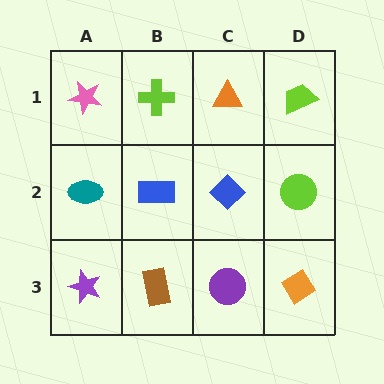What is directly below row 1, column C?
A blue diamond.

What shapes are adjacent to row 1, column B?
A blue rectangle (row 2, column B), a pink star (row 1, column A), an orange triangle (row 1, column C).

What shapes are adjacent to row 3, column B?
A blue rectangle (row 2, column B), a purple star (row 3, column A), a purple circle (row 3, column C).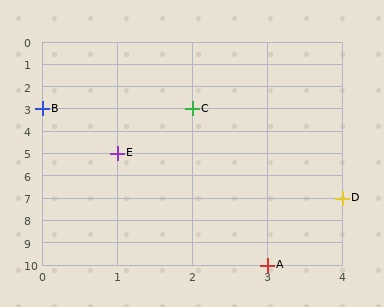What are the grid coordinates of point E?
Point E is at grid coordinates (1, 5).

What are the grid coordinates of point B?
Point B is at grid coordinates (0, 3).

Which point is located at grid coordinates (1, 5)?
Point E is at (1, 5).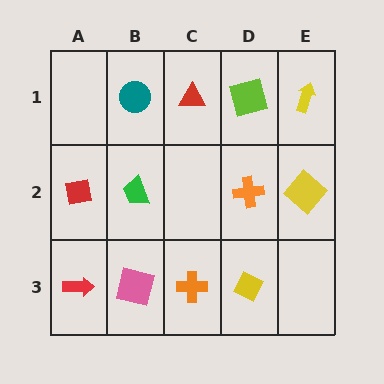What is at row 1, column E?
A yellow arrow.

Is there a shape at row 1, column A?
No, that cell is empty.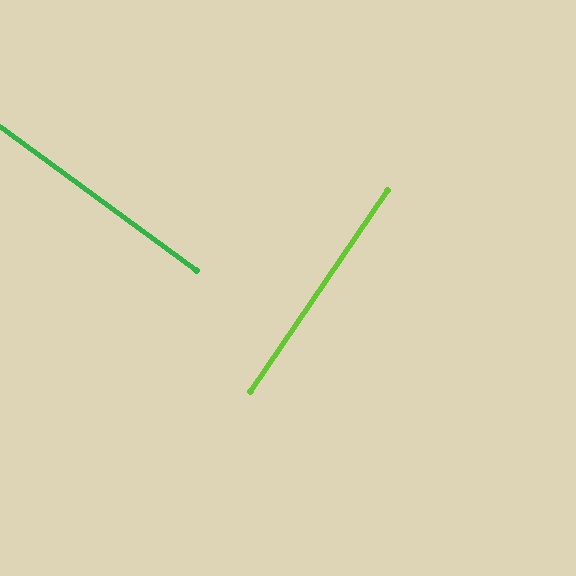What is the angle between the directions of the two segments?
Approximately 88 degrees.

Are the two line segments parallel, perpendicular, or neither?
Perpendicular — they meet at approximately 88°.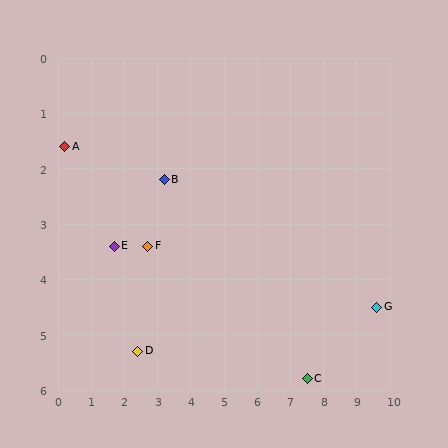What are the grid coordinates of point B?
Point B is at approximately (3.2, 2.2).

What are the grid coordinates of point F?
Point F is at approximately (2.7, 3.4).